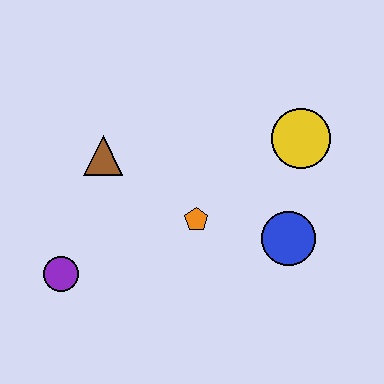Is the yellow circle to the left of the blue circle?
No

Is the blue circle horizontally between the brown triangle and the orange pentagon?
No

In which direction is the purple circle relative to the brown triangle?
The purple circle is below the brown triangle.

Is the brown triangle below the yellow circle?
Yes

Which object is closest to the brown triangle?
The orange pentagon is closest to the brown triangle.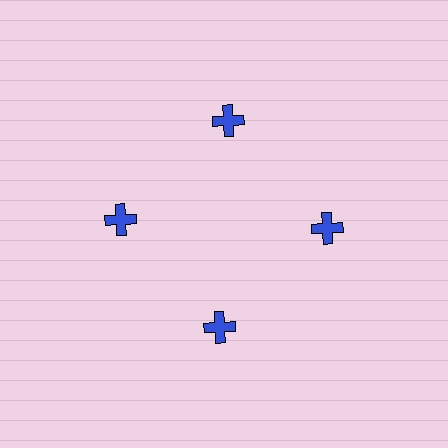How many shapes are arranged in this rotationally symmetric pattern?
There are 4 shapes, arranged in 4 groups of 1.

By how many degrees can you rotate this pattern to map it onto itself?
The pattern maps onto itself every 90 degrees of rotation.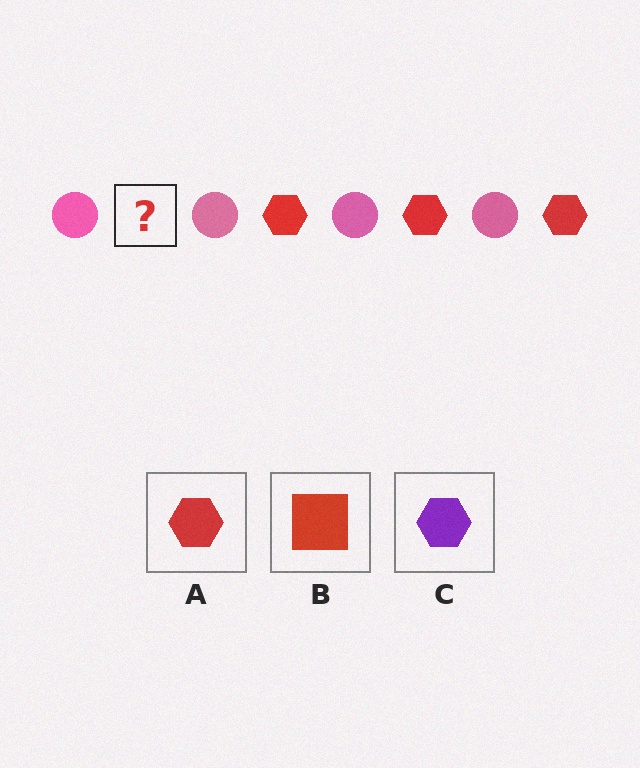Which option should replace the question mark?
Option A.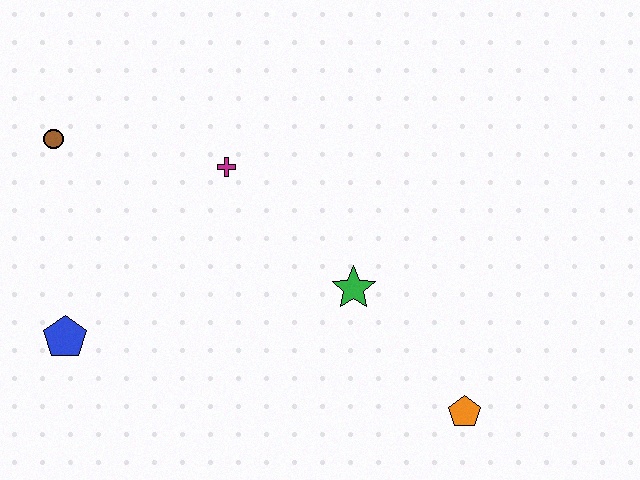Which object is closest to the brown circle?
The magenta cross is closest to the brown circle.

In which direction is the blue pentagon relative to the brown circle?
The blue pentagon is below the brown circle.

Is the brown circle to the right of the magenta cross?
No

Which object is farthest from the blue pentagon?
The orange pentagon is farthest from the blue pentagon.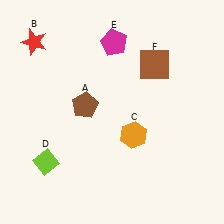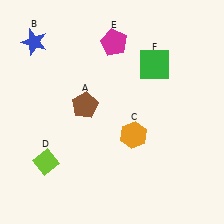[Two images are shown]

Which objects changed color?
B changed from red to blue. F changed from brown to green.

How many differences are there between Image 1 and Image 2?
There are 2 differences between the two images.